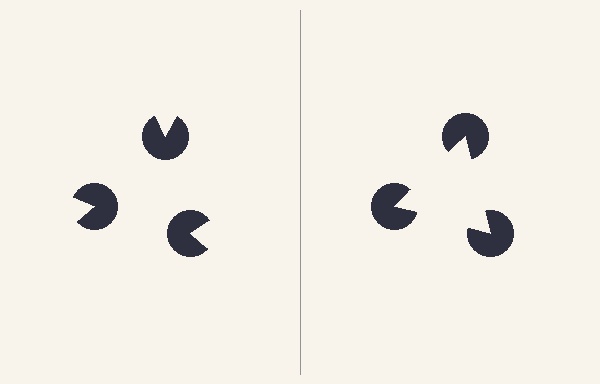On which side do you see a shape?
An illusory triangle appears on the right side. On the left side the wedge cuts are rotated, so no coherent shape forms.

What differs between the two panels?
The pac-man discs are positioned identically on both sides; only the wedge orientations differ. On the right they align to a triangle; on the left they are misaligned.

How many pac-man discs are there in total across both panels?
6 — 3 on each side.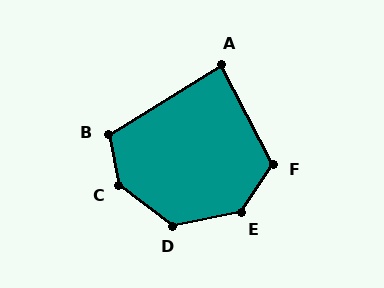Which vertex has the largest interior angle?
C, at approximately 139 degrees.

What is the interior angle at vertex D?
Approximately 132 degrees (obtuse).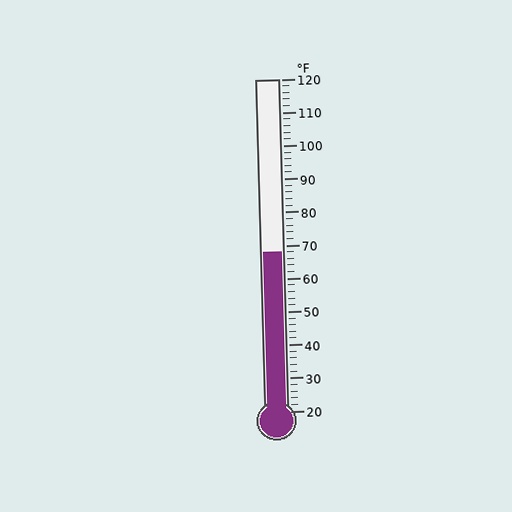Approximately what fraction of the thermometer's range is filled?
The thermometer is filled to approximately 50% of its range.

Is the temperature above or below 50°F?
The temperature is above 50°F.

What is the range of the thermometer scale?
The thermometer scale ranges from 20°F to 120°F.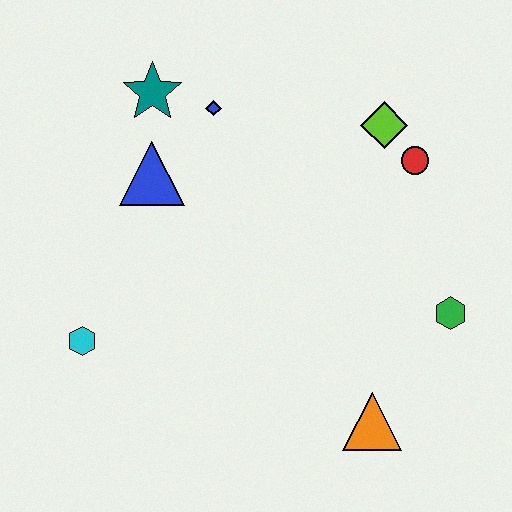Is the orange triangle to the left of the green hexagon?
Yes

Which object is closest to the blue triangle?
The teal star is closest to the blue triangle.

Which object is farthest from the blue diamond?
The orange triangle is farthest from the blue diamond.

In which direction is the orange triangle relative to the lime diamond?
The orange triangle is below the lime diamond.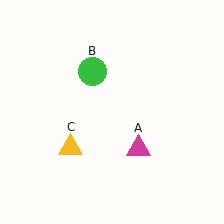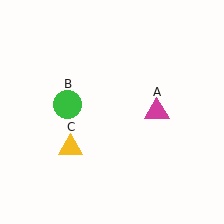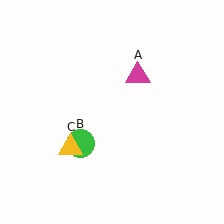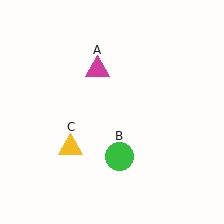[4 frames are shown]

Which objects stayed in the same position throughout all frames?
Yellow triangle (object C) remained stationary.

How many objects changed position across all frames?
2 objects changed position: magenta triangle (object A), green circle (object B).